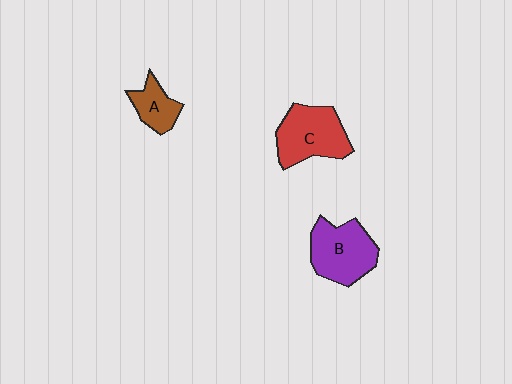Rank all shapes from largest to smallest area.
From largest to smallest: C (red), B (purple), A (brown).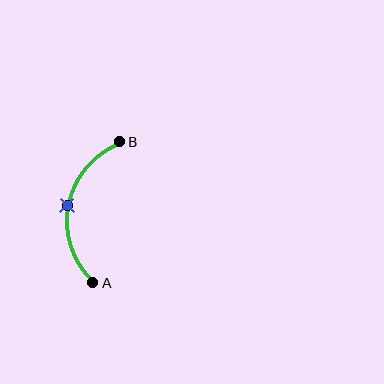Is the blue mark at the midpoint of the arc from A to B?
Yes. The blue mark lies on the arc at equal arc-length from both A and B — it is the arc midpoint.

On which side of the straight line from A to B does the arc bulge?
The arc bulges to the left of the straight line connecting A and B.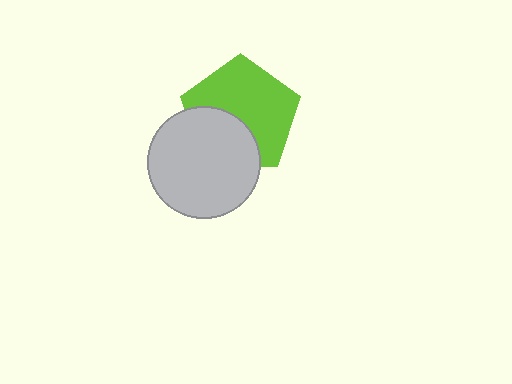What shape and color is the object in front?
The object in front is a light gray circle.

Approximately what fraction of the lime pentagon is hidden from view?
Roughly 36% of the lime pentagon is hidden behind the light gray circle.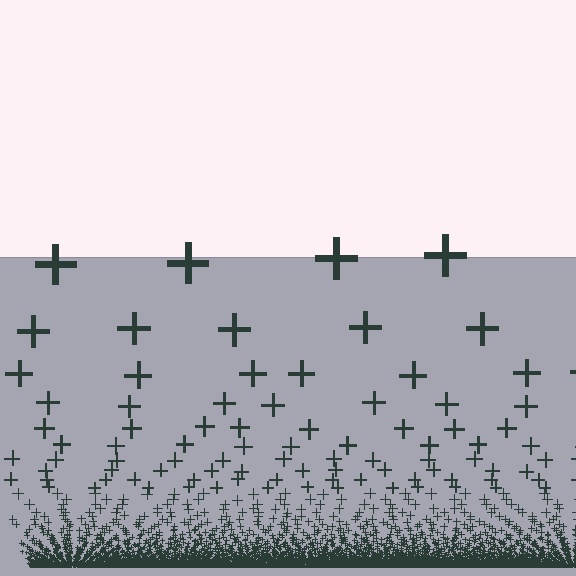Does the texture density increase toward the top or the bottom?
Density increases toward the bottom.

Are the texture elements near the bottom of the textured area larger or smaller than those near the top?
Smaller. The gradient is inverted — elements near the bottom are smaller and denser.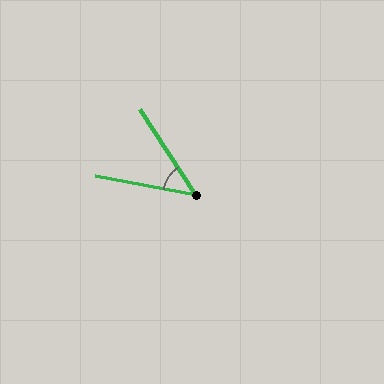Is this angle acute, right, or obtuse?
It is acute.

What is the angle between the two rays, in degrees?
Approximately 46 degrees.